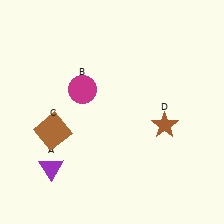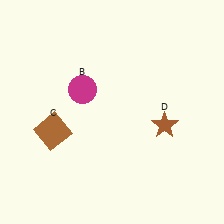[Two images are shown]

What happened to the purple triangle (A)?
The purple triangle (A) was removed in Image 2. It was in the bottom-left area of Image 1.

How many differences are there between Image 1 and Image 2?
There is 1 difference between the two images.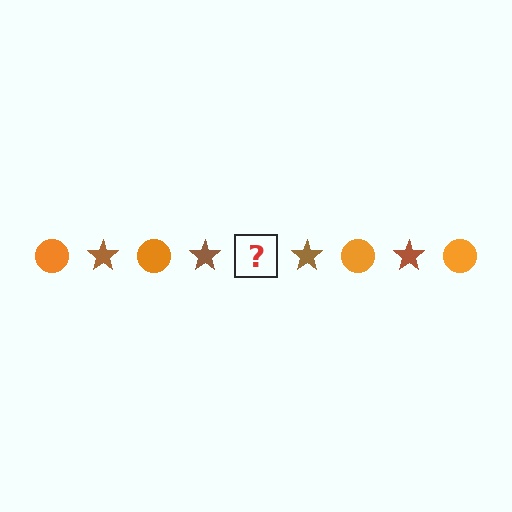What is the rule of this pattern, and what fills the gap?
The rule is that the pattern alternates between orange circle and brown star. The gap should be filled with an orange circle.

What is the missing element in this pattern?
The missing element is an orange circle.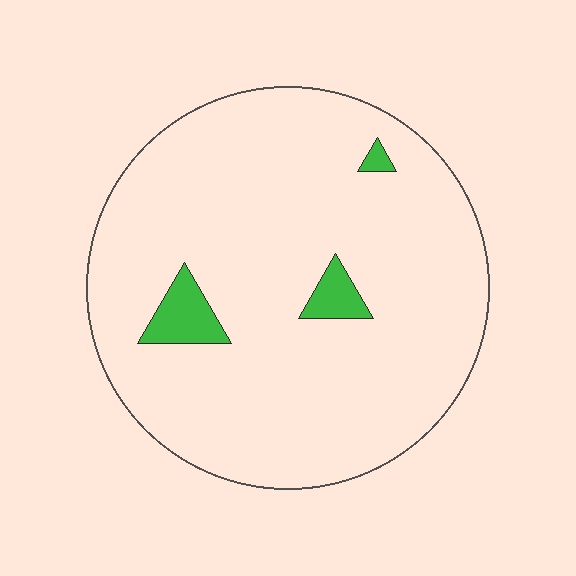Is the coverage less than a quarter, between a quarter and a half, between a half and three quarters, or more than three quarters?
Less than a quarter.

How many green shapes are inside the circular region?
3.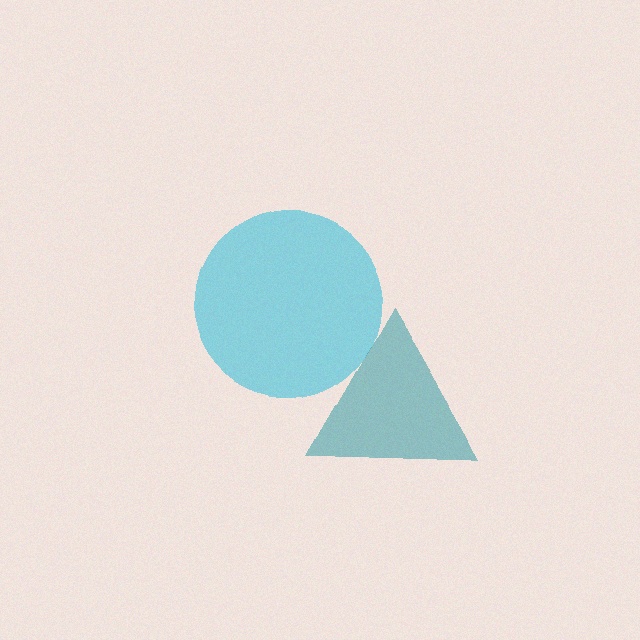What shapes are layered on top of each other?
The layered shapes are: a cyan circle, a teal triangle.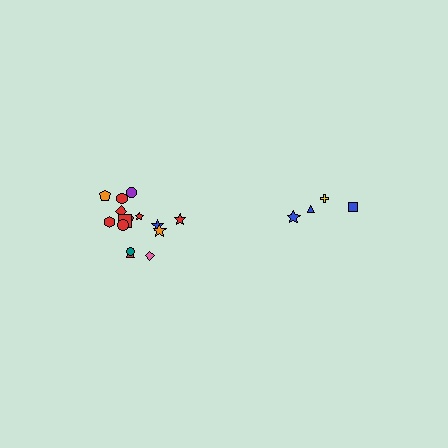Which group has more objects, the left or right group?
The left group.